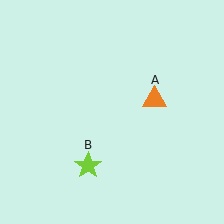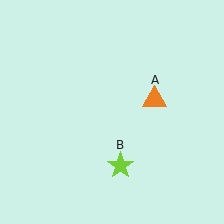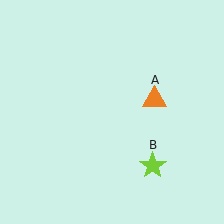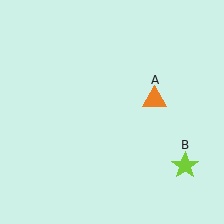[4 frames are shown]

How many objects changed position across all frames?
1 object changed position: lime star (object B).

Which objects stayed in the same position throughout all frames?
Orange triangle (object A) remained stationary.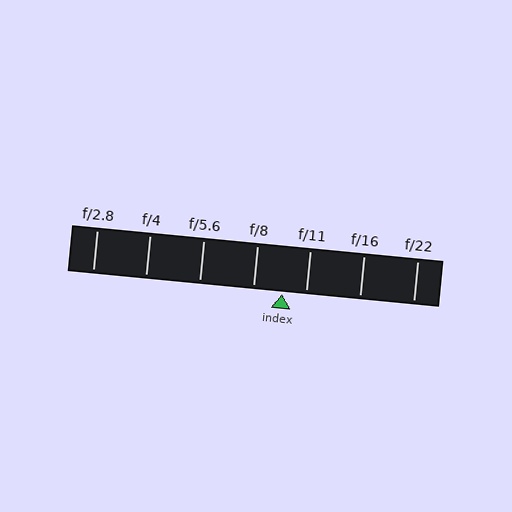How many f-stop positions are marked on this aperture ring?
There are 7 f-stop positions marked.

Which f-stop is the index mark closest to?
The index mark is closest to f/11.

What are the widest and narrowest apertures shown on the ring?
The widest aperture shown is f/2.8 and the narrowest is f/22.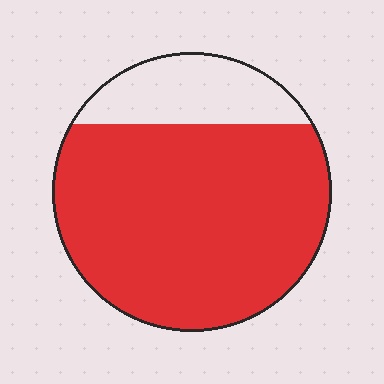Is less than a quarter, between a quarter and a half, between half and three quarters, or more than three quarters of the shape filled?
More than three quarters.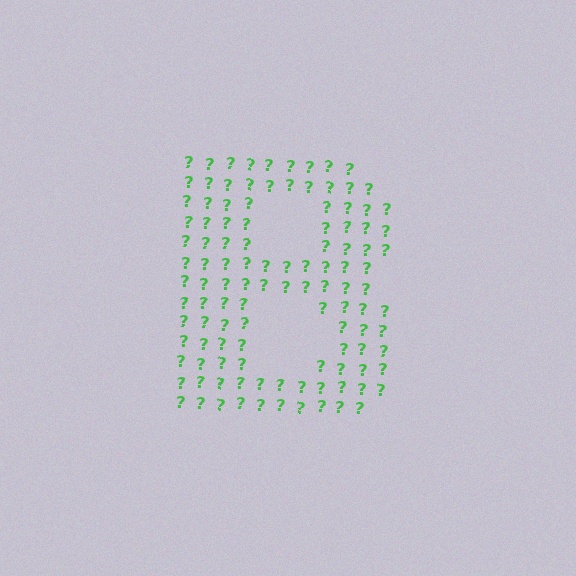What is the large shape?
The large shape is the letter B.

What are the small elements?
The small elements are question marks.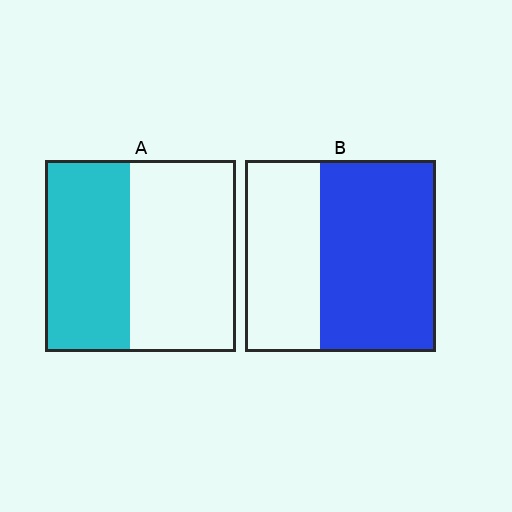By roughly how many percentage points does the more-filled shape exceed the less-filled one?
By roughly 15 percentage points (B over A).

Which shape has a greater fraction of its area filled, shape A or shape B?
Shape B.